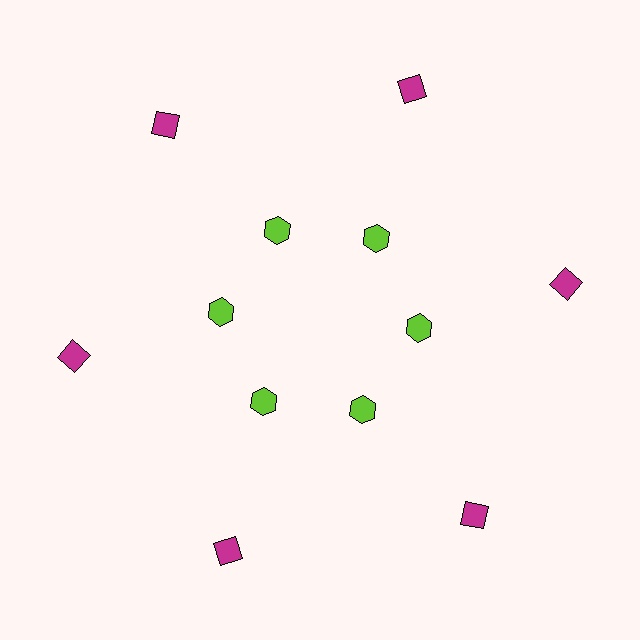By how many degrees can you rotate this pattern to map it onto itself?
The pattern maps onto itself every 60 degrees of rotation.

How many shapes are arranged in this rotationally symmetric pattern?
There are 12 shapes, arranged in 6 groups of 2.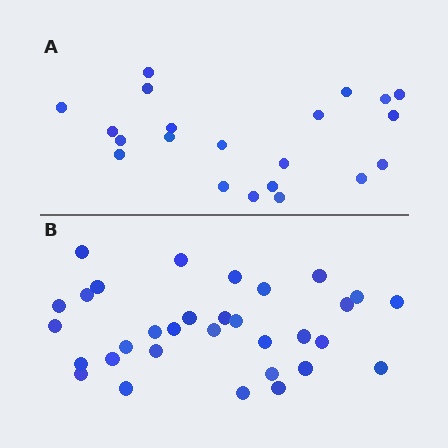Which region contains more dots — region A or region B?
Region B (the bottom region) has more dots.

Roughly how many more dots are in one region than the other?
Region B has roughly 12 or so more dots than region A.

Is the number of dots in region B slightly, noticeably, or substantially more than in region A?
Region B has substantially more. The ratio is roughly 1.5 to 1.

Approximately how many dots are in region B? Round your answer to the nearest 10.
About 30 dots. (The exact count is 32, which rounds to 30.)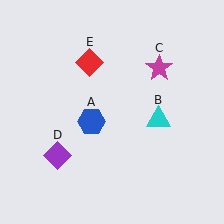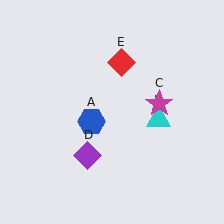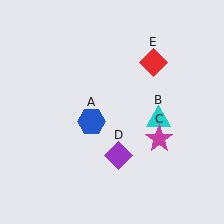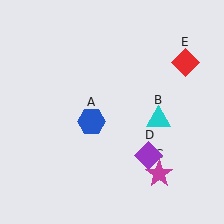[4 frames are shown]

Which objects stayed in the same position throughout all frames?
Blue hexagon (object A) and cyan triangle (object B) remained stationary.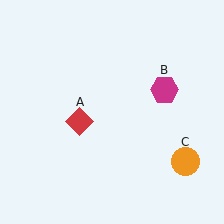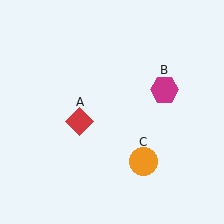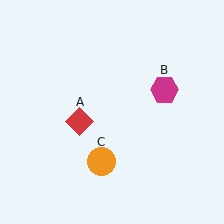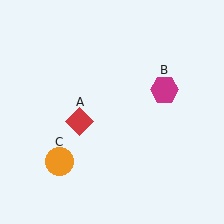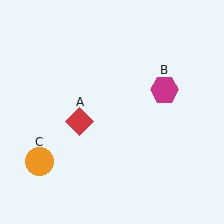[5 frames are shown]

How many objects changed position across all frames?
1 object changed position: orange circle (object C).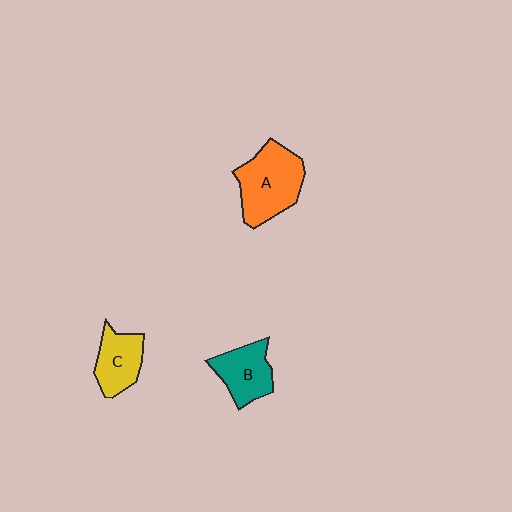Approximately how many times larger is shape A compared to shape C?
Approximately 1.6 times.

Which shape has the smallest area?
Shape C (yellow).